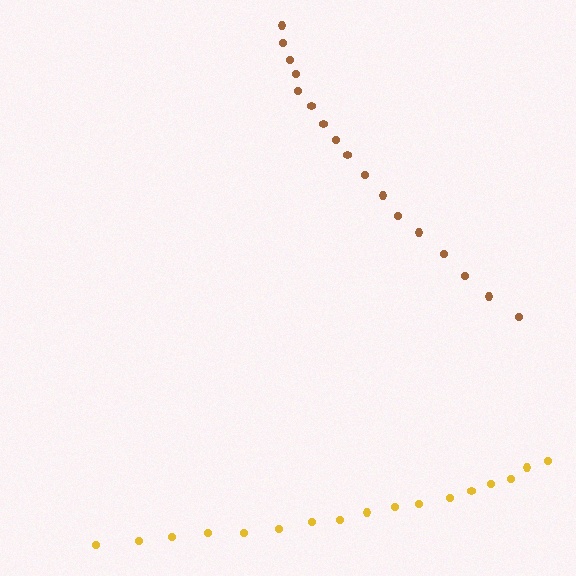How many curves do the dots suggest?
There are 2 distinct paths.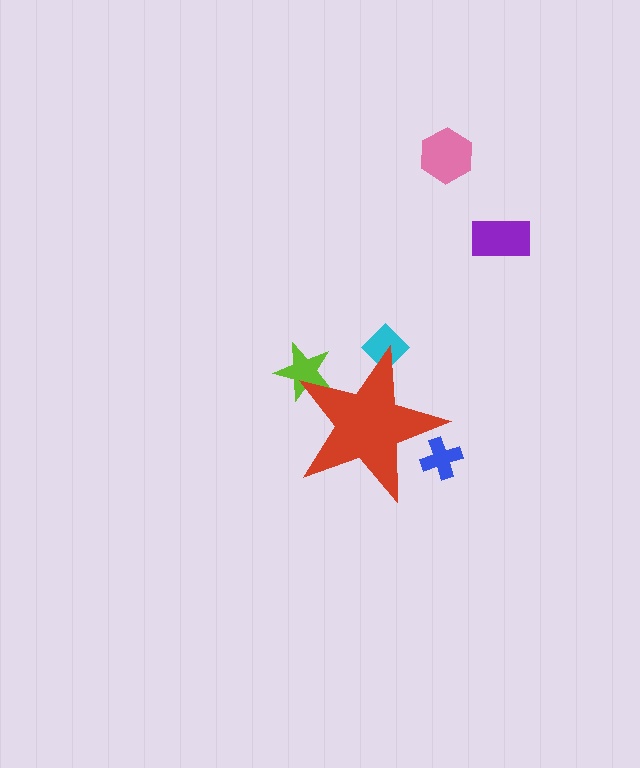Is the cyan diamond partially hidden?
Yes, the cyan diamond is partially hidden behind the red star.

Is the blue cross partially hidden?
Yes, the blue cross is partially hidden behind the red star.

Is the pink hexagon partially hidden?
No, the pink hexagon is fully visible.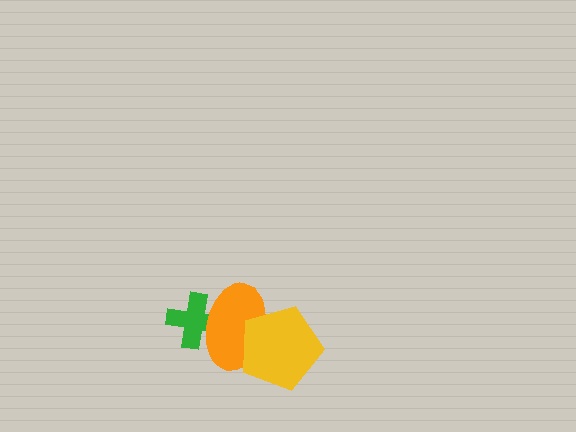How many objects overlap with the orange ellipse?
2 objects overlap with the orange ellipse.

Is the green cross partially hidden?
Yes, it is partially covered by another shape.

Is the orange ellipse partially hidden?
Yes, it is partially covered by another shape.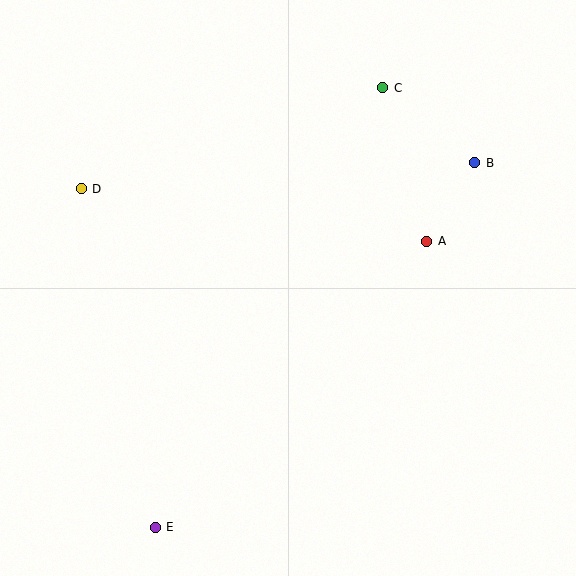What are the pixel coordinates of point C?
Point C is at (383, 88).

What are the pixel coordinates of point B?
Point B is at (475, 163).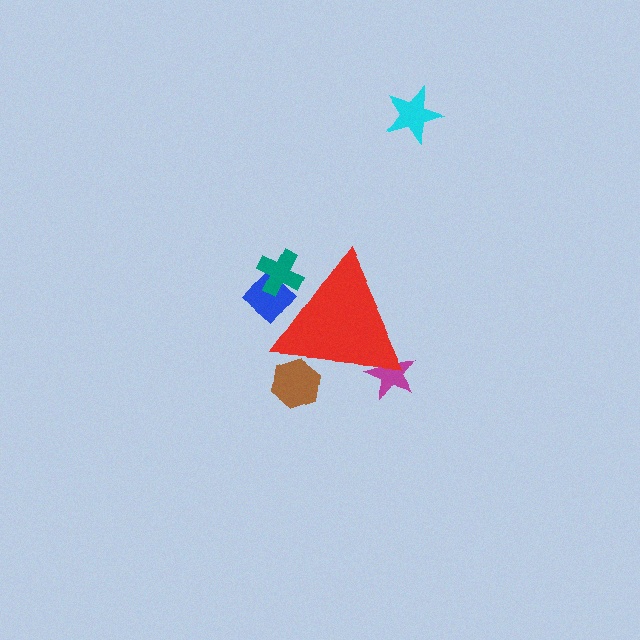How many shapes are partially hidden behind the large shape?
4 shapes are partially hidden.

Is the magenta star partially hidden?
Yes, the magenta star is partially hidden behind the red triangle.